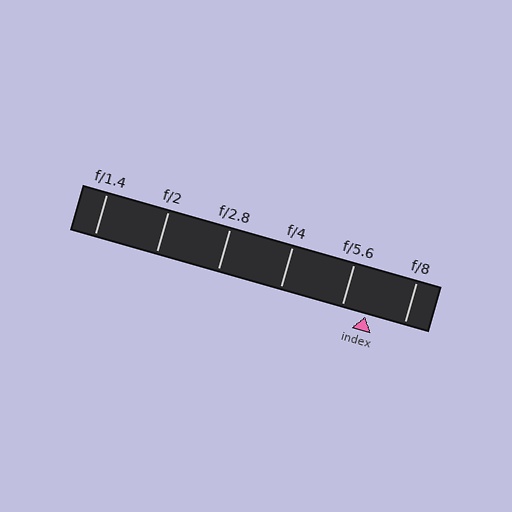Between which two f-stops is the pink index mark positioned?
The index mark is between f/5.6 and f/8.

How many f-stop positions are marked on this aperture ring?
There are 6 f-stop positions marked.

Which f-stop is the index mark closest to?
The index mark is closest to f/5.6.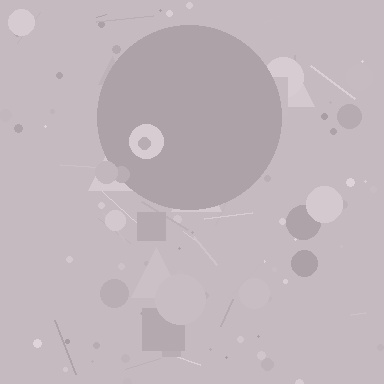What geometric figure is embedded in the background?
A circle is embedded in the background.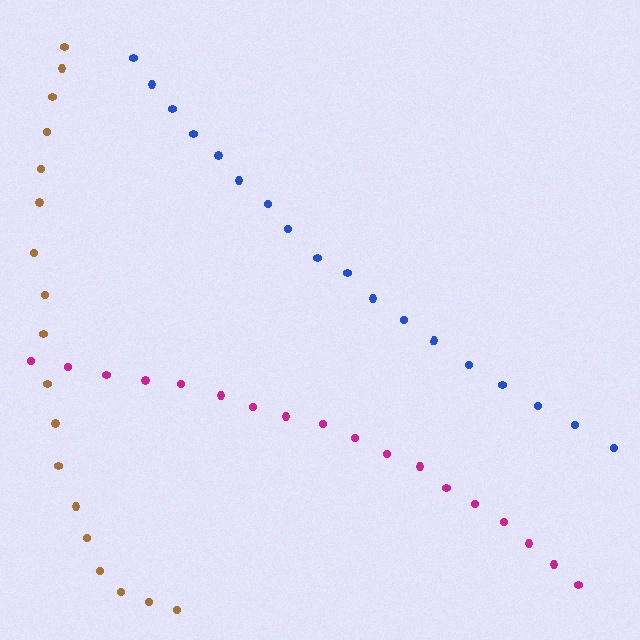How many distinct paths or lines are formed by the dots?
There are 3 distinct paths.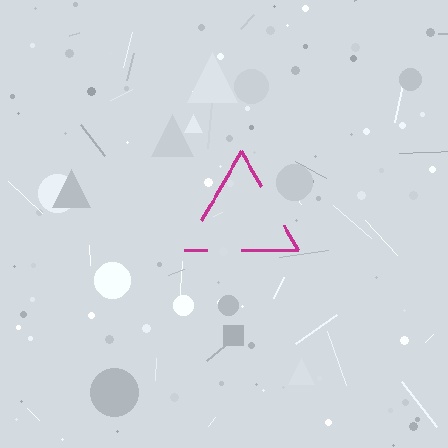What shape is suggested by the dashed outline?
The dashed outline suggests a triangle.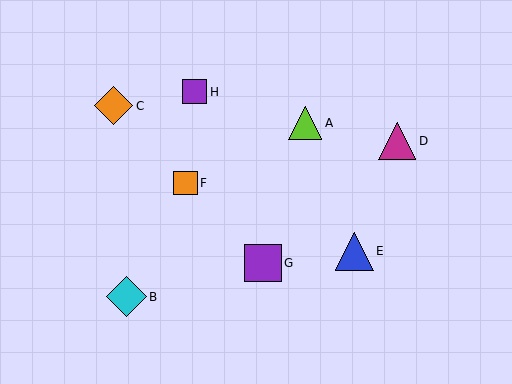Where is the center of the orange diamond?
The center of the orange diamond is at (114, 106).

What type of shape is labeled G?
Shape G is a purple square.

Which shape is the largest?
The cyan diamond (labeled B) is the largest.